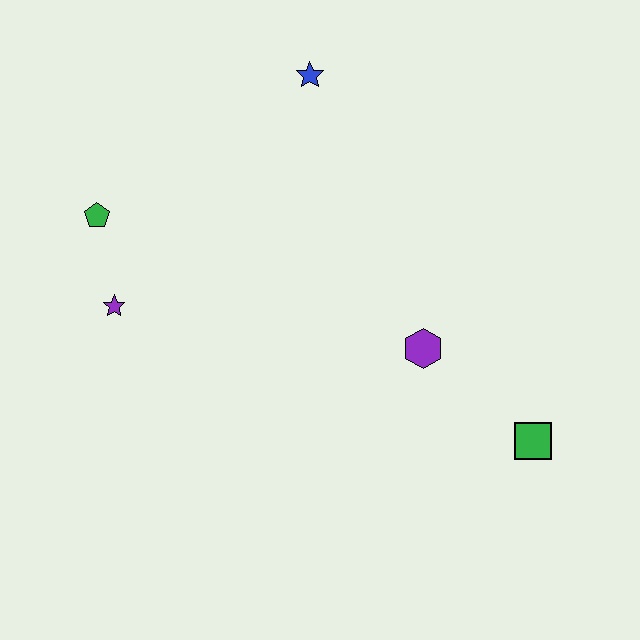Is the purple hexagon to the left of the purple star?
No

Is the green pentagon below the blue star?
Yes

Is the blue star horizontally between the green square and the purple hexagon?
No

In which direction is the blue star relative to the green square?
The blue star is above the green square.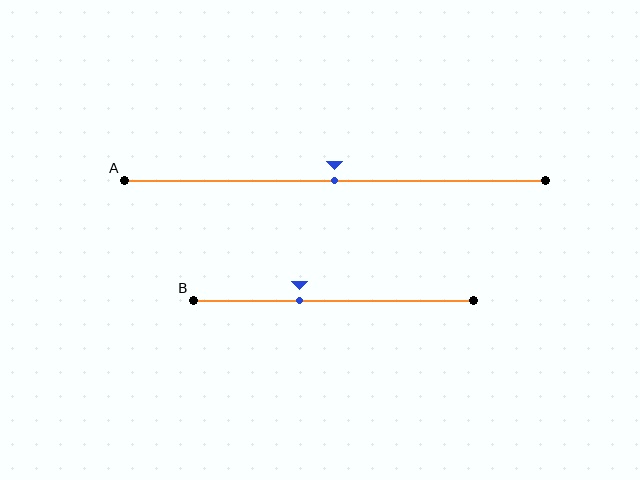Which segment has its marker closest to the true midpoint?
Segment A has its marker closest to the true midpoint.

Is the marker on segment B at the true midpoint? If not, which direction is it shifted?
No, the marker on segment B is shifted to the left by about 12% of the segment length.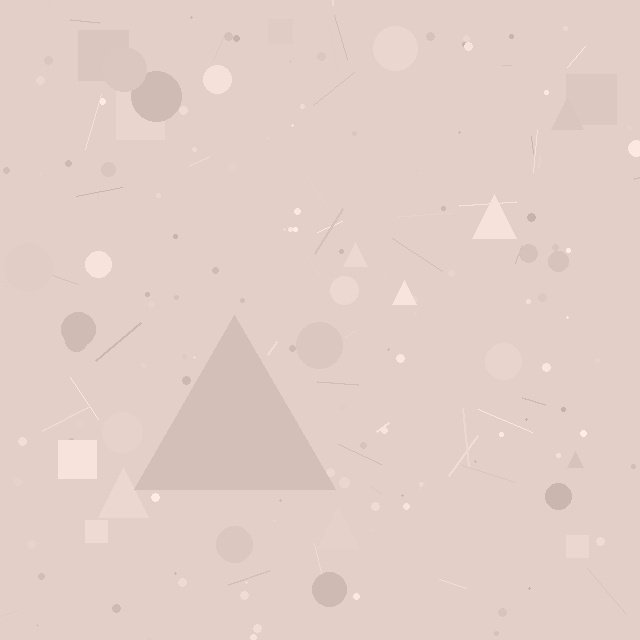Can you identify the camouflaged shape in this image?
The camouflaged shape is a triangle.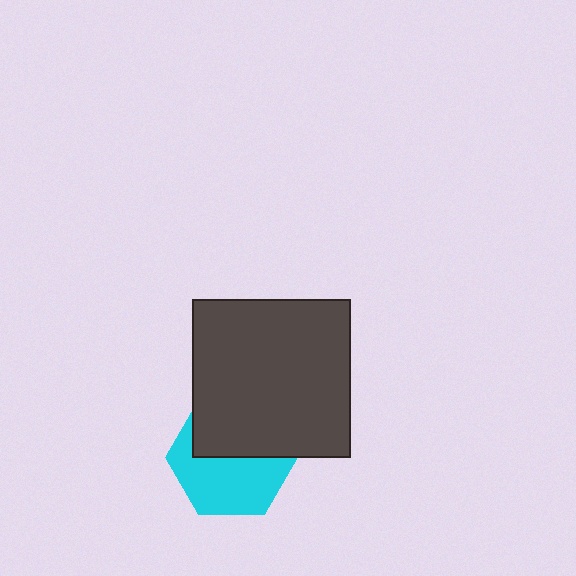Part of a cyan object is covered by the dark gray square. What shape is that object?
It is a hexagon.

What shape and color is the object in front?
The object in front is a dark gray square.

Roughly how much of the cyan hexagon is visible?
About half of it is visible (roughly 55%).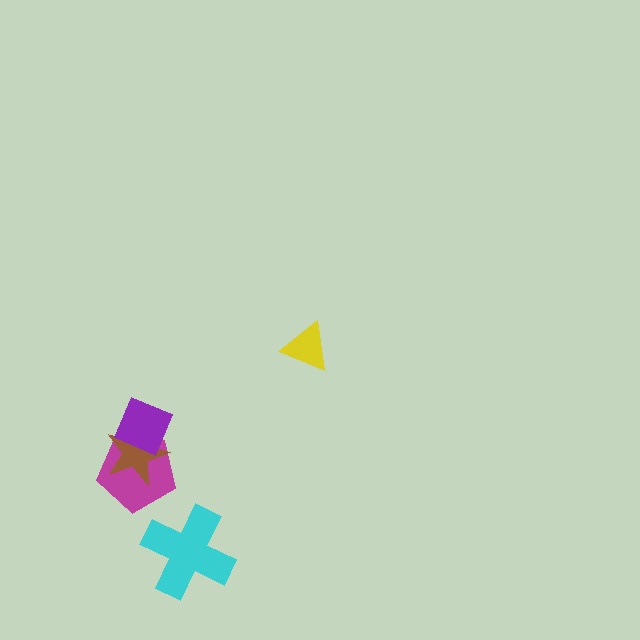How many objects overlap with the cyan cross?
0 objects overlap with the cyan cross.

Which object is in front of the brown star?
The purple diamond is in front of the brown star.